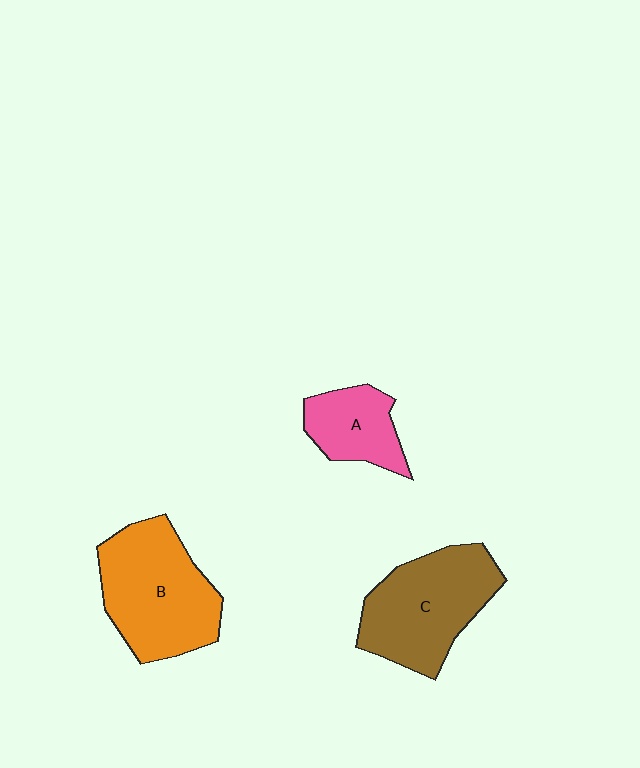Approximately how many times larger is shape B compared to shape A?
Approximately 2.0 times.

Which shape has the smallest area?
Shape A (pink).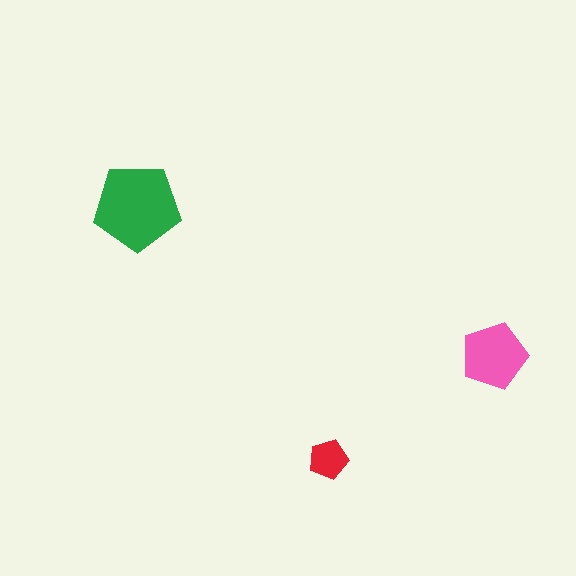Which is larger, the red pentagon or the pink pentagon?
The pink one.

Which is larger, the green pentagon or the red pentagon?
The green one.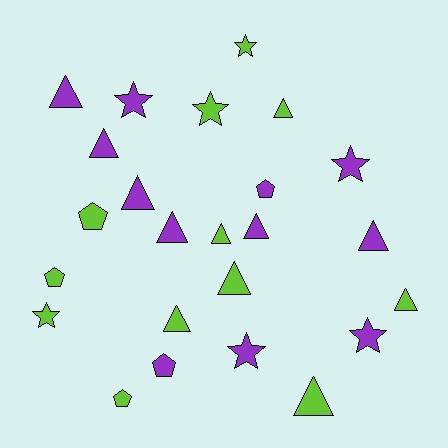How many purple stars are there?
There are 4 purple stars.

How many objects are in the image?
There are 24 objects.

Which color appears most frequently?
Purple, with 12 objects.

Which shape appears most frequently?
Triangle, with 12 objects.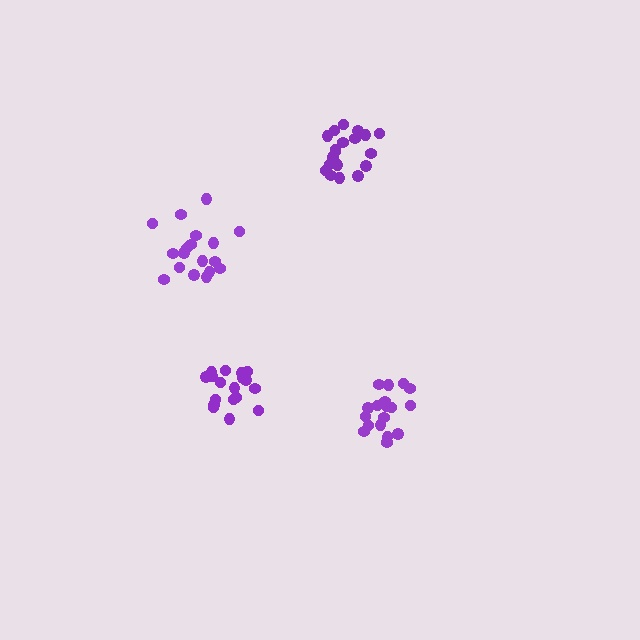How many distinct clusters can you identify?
There are 4 distinct clusters.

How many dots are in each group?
Group 1: 18 dots, Group 2: 20 dots, Group 3: 18 dots, Group 4: 18 dots (74 total).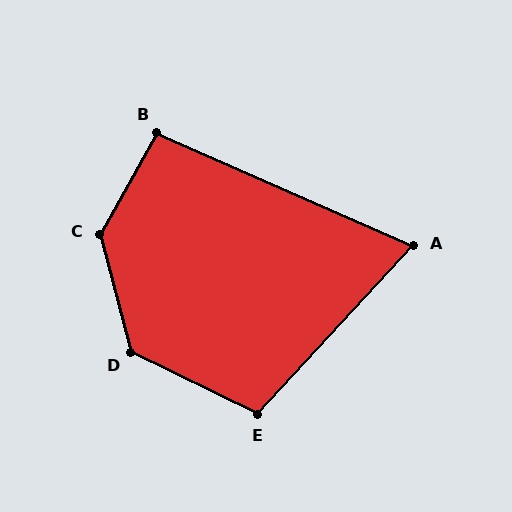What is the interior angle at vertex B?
Approximately 96 degrees (obtuse).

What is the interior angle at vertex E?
Approximately 107 degrees (obtuse).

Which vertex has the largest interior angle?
C, at approximately 136 degrees.